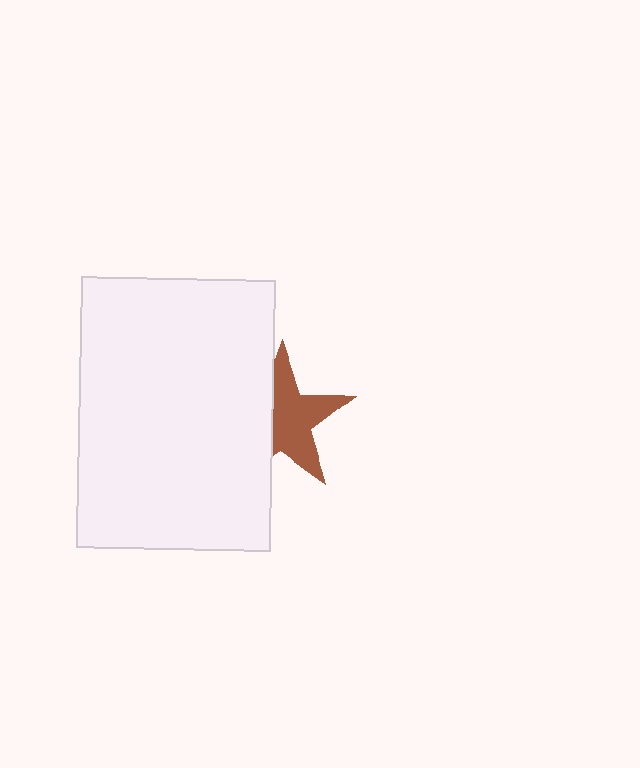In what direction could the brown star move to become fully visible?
The brown star could move right. That would shift it out from behind the white rectangle entirely.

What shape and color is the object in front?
The object in front is a white rectangle.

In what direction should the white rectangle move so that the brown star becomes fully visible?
The white rectangle should move left. That is the shortest direction to clear the overlap and leave the brown star fully visible.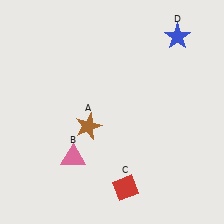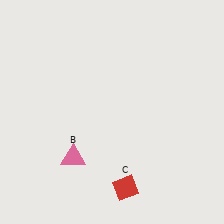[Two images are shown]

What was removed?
The brown star (A), the blue star (D) were removed in Image 2.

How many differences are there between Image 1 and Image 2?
There are 2 differences between the two images.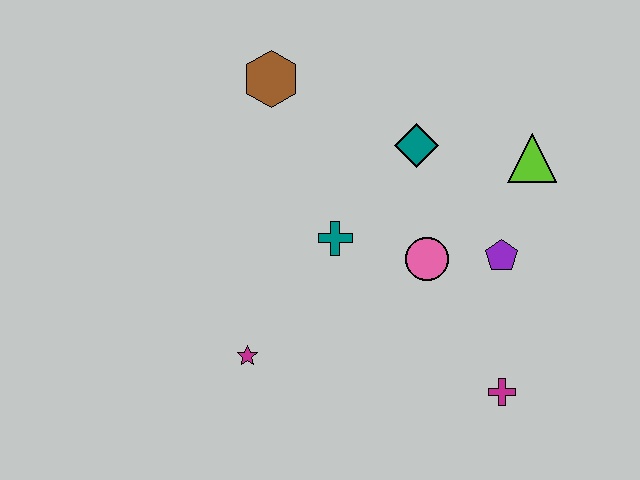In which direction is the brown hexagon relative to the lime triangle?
The brown hexagon is to the left of the lime triangle.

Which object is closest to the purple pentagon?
The pink circle is closest to the purple pentagon.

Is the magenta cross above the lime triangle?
No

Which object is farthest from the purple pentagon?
The brown hexagon is farthest from the purple pentagon.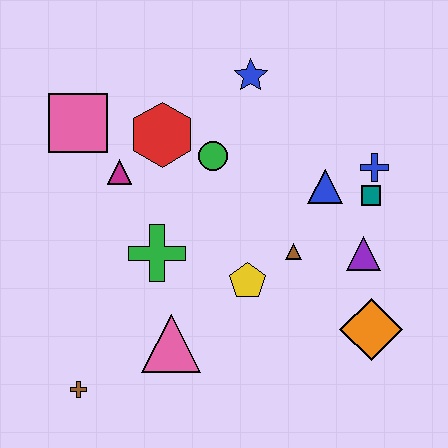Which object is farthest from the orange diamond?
The pink square is farthest from the orange diamond.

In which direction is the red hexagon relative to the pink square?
The red hexagon is to the right of the pink square.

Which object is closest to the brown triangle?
The yellow pentagon is closest to the brown triangle.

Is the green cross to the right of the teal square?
No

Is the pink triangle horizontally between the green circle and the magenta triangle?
Yes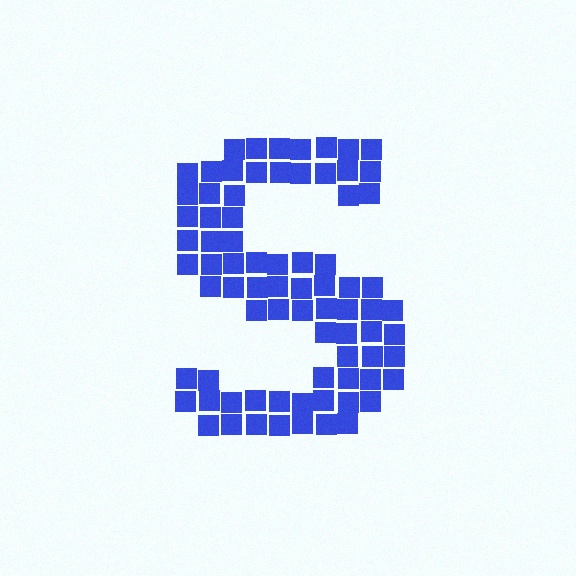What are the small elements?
The small elements are squares.